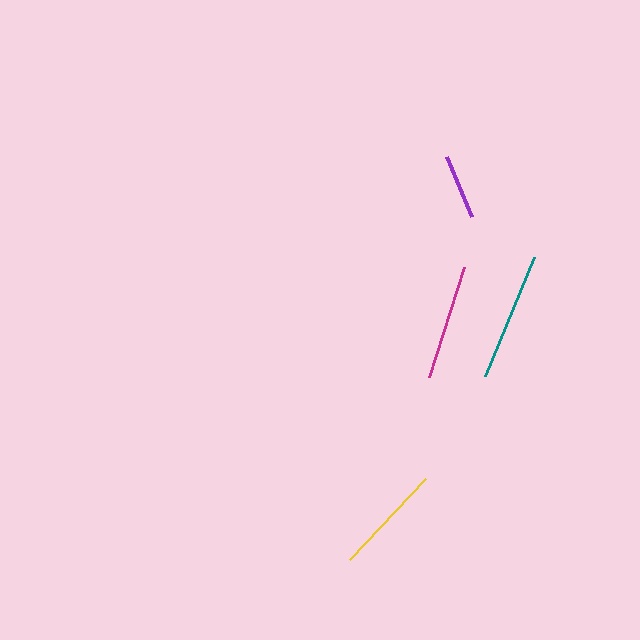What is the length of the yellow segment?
The yellow segment is approximately 111 pixels long.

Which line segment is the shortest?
The purple line is the shortest at approximately 65 pixels.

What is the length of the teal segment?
The teal segment is approximately 129 pixels long.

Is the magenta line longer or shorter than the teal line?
The teal line is longer than the magenta line.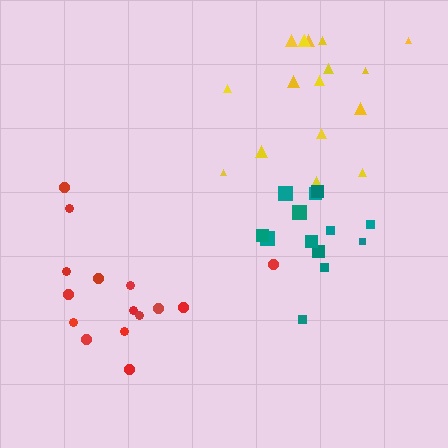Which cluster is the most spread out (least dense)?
Red.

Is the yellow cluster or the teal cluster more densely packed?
Teal.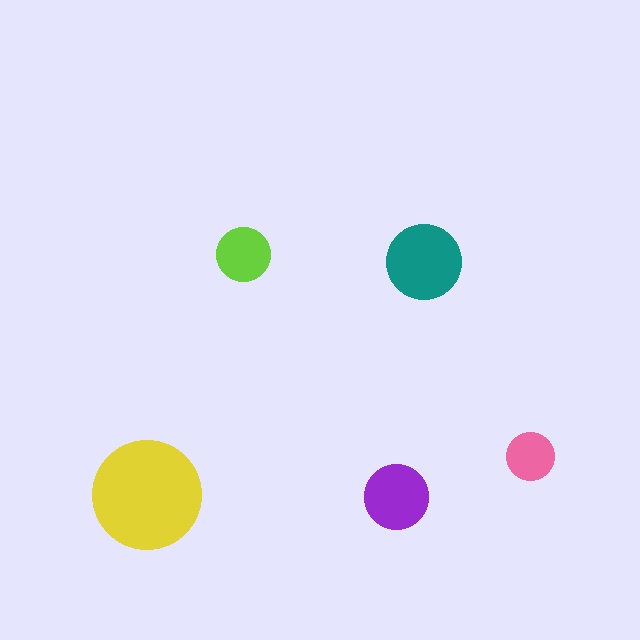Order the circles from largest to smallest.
the yellow one, the teal one, the purple one, the lime one, the pink one.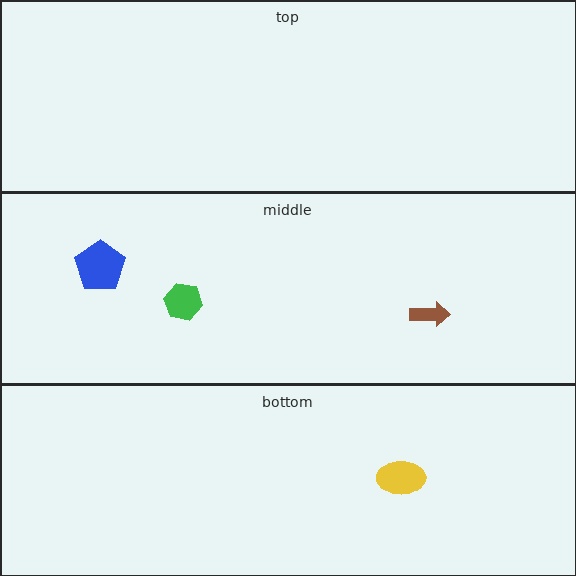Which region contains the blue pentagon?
The middle region.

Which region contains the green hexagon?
The middle region.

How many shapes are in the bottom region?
1.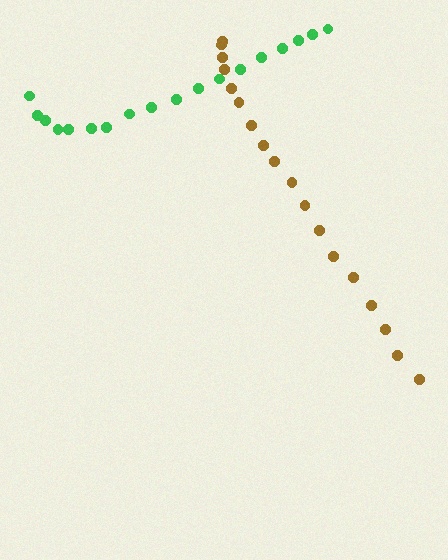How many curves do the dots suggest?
There are 2 distinct paths.